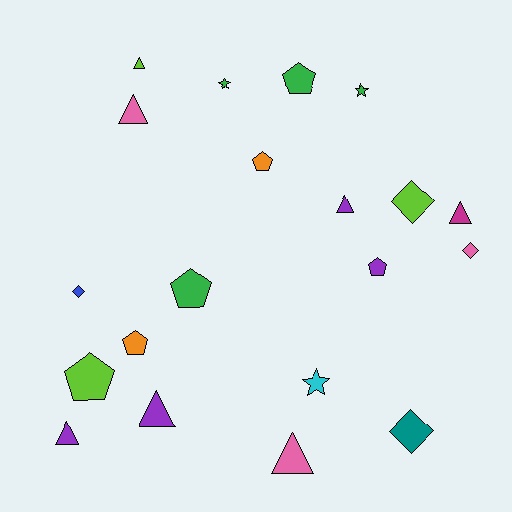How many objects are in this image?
There are 20 objects.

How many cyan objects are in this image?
There is 1 cyan object.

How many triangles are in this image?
There are 7 triangles.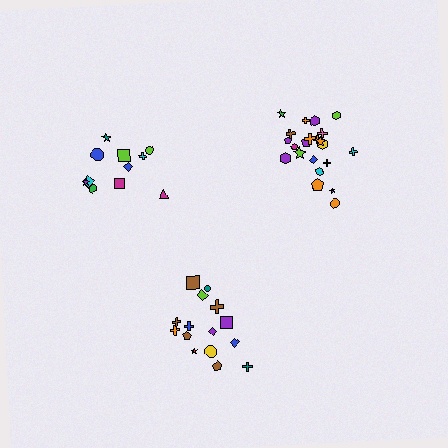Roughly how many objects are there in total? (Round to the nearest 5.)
Roughly 50 objects in total.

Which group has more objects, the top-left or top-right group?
The top-right group.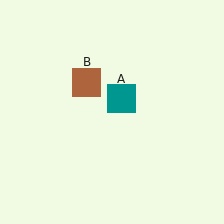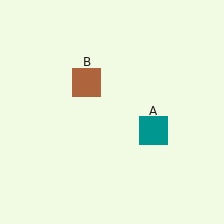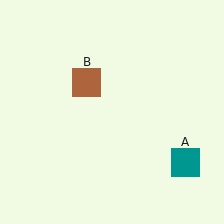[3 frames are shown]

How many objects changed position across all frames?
1 object changed position: teal square (object A).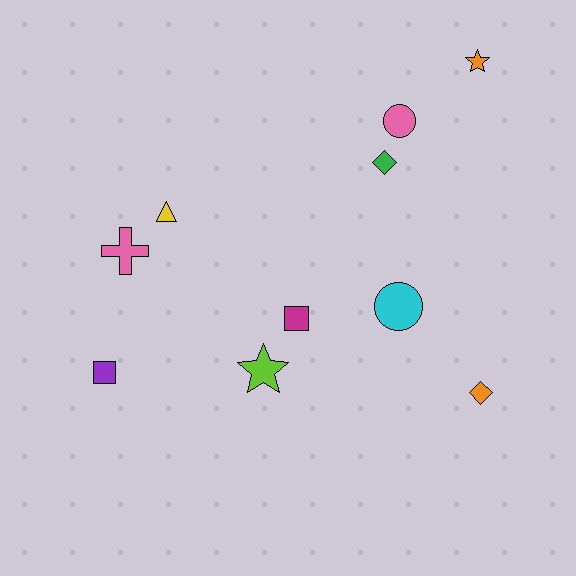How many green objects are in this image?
There is 1 green object.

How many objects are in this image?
There are 10 objects.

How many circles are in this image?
There are 2 circles.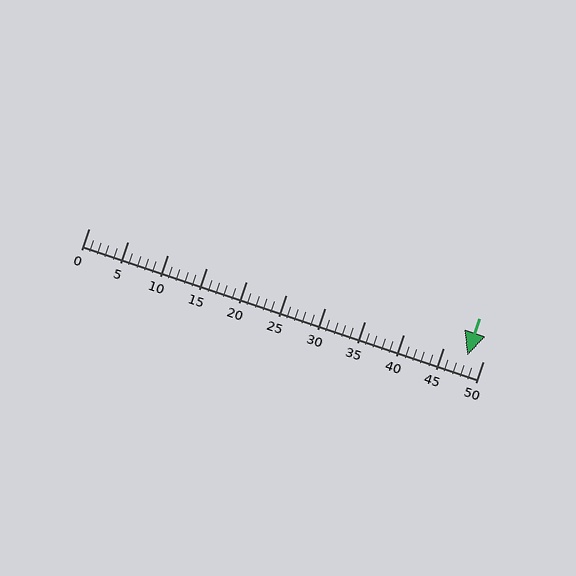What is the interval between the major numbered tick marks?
The major tick marks are spaced 5 units apart.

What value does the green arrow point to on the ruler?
The green arrow points to approximately 48.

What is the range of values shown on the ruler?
The ruler shows values from 0 to 50.